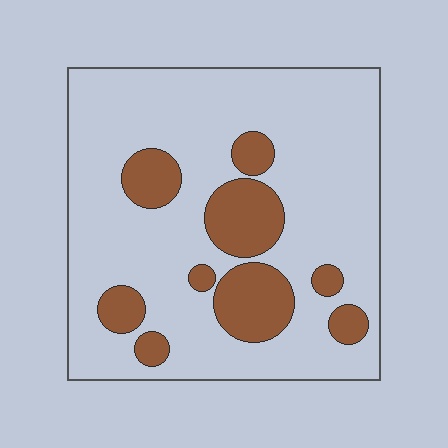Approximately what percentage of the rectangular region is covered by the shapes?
Approximately 20%.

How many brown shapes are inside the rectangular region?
9.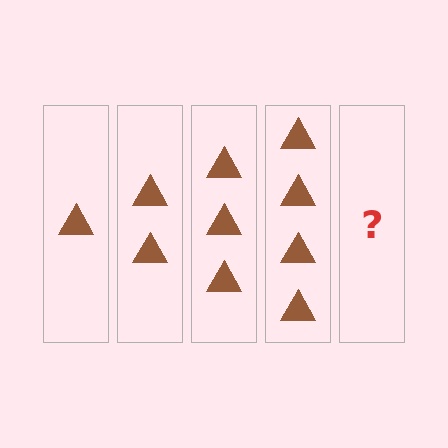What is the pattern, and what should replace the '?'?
The pattern is that each step adds one more triangle. The '?' should be 5 triangles.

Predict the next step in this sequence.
The next step is 5 triangles.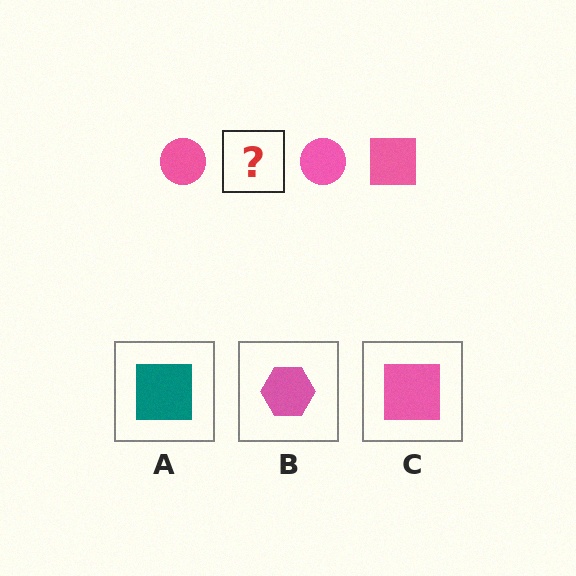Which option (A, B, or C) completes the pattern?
C.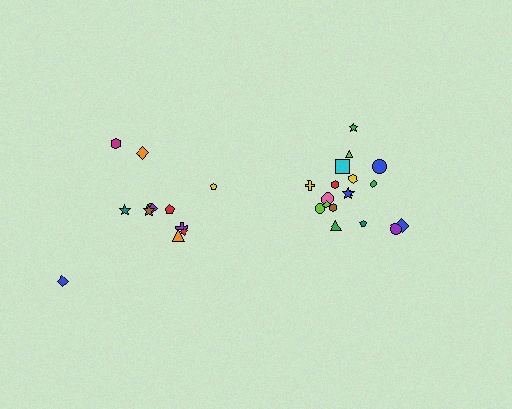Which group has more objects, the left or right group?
The right group.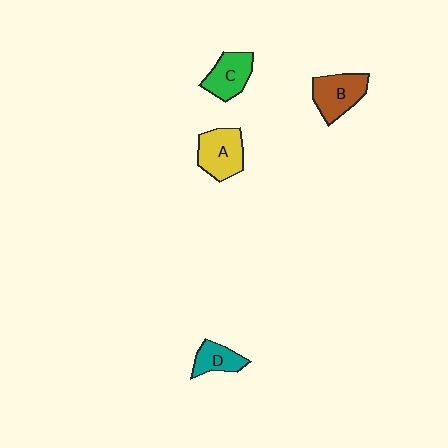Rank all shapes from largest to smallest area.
From largest to smallest: A (yellow), B (brown), C (green), D (teal).